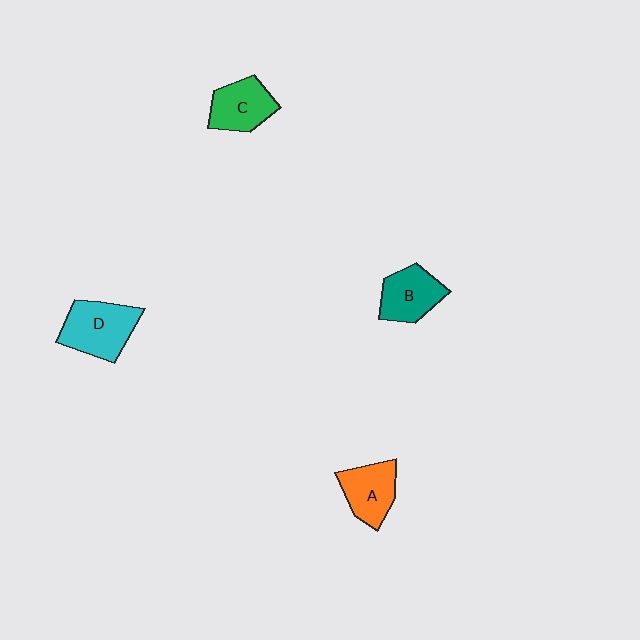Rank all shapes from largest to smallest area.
From largest to smallest: D (cyan), A (orange), B (teal), C (green).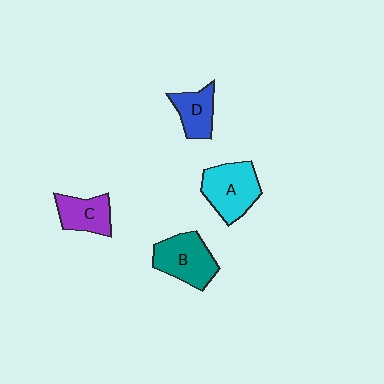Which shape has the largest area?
Shape A (cyan).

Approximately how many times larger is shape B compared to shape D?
Approximately 1.5 times.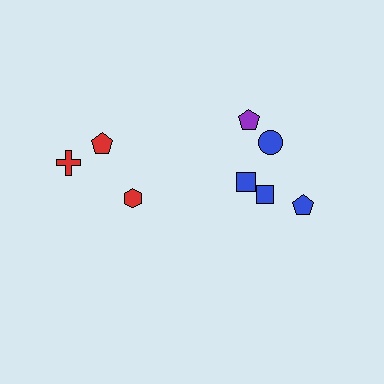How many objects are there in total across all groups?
There are 8 objects.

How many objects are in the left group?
There are 3 objects.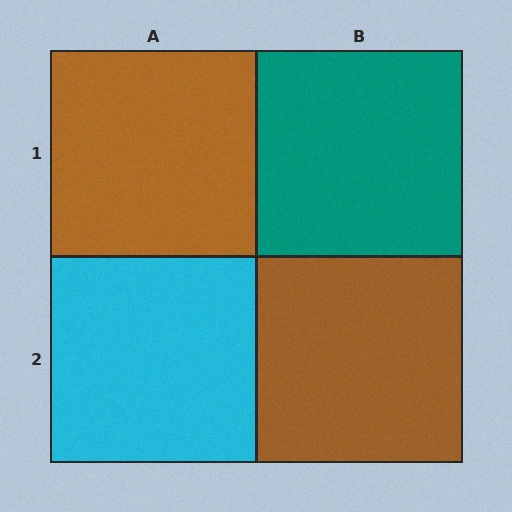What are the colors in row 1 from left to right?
Brown, teal.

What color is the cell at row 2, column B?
Brown.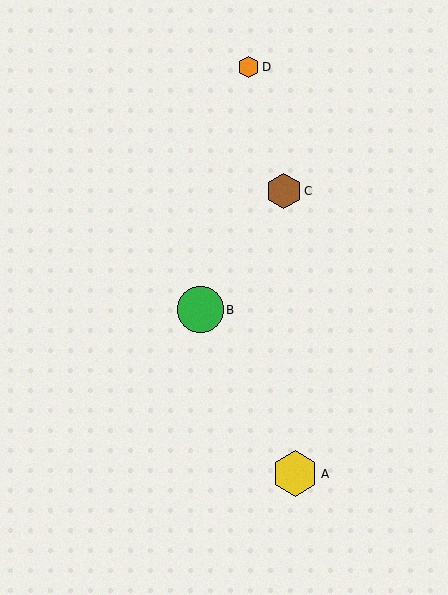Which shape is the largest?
The green circle (labeled B) is the largest.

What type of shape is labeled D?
Shape D is an orange hexagon.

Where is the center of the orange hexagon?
The center of the orange hexagon is at (249, 67).